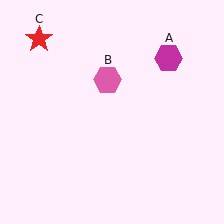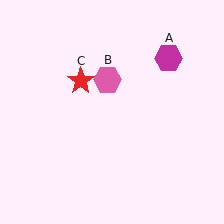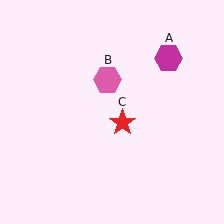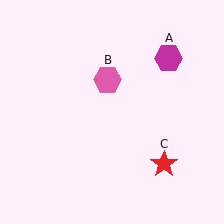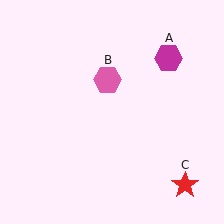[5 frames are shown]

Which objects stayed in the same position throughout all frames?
Magenta hexagon (object A) and pink hexagon (object B) remained stationary.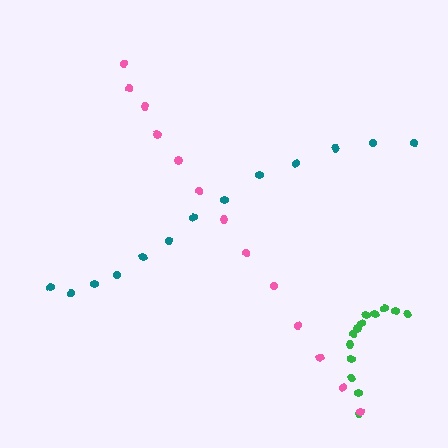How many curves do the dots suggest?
There are 3 distinct paths.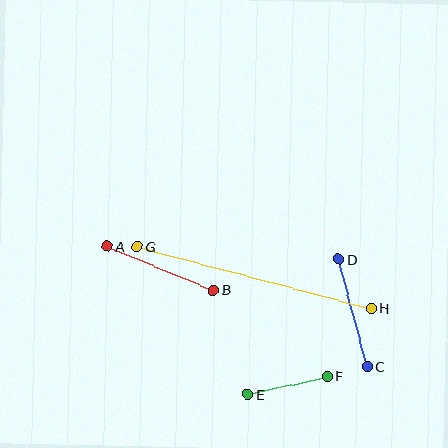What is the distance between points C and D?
The distance is approximately 111 pixels.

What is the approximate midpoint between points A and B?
The midpoint is at approximately (160, 268) pixels.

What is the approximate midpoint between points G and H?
The midpoint is at approximately (254, 278) pixels.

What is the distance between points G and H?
The distance is approximately 242 pixels.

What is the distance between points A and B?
The distance is approximately 115 pixels.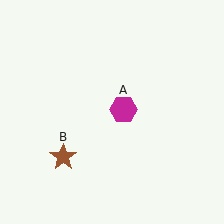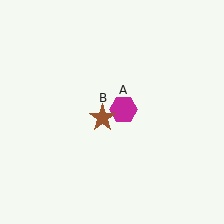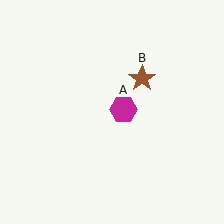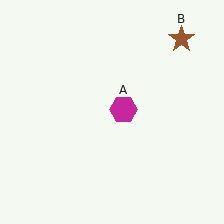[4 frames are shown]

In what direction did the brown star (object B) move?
The brown star (object B) moved up and to the right.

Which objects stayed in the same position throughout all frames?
Magenta hexagon (object A) remained stationary.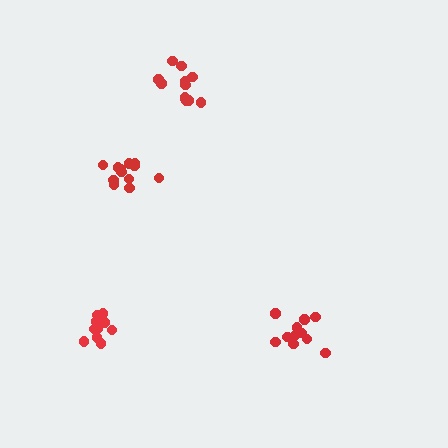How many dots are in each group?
Group 1: 11 dots, Group 2: 11 dots, Group 3: 13 dots, Group 4: 12 dots (47 total).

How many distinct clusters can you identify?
There are 4 distinct clusters.